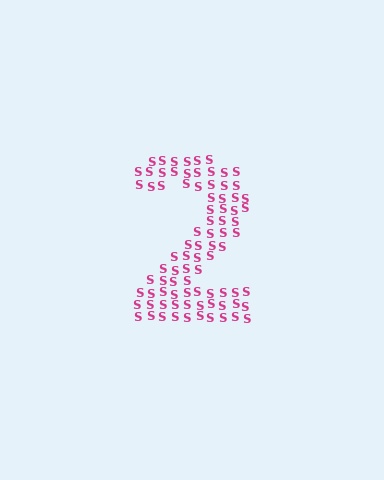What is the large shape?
The large shape is the digit 2.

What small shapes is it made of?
It is made of small letter S's.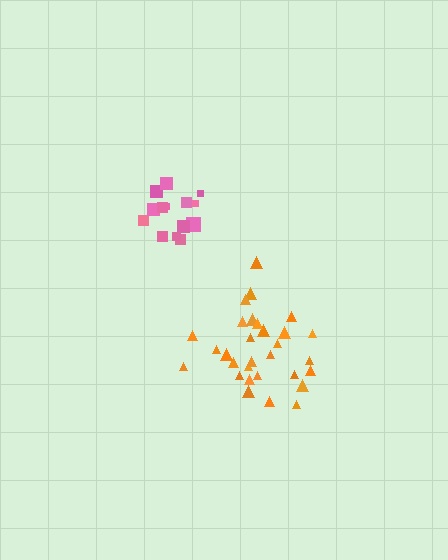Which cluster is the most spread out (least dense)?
Pink.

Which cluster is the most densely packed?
Orange.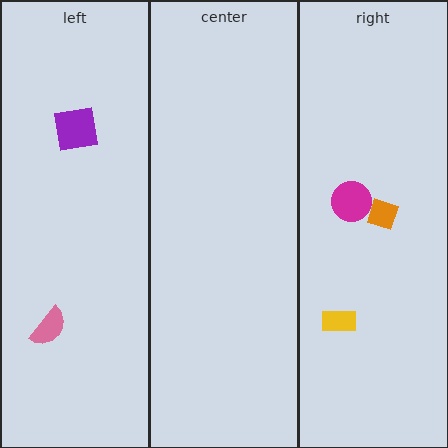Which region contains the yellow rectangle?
The right region.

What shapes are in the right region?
The magenta circle, the yellow rectangle, the orange diamond.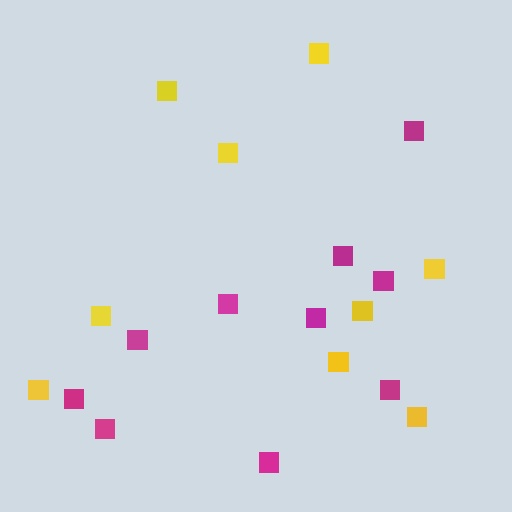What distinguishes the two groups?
There are 2 groups: one group of yellow squares (9) and one group of magenta squares (10).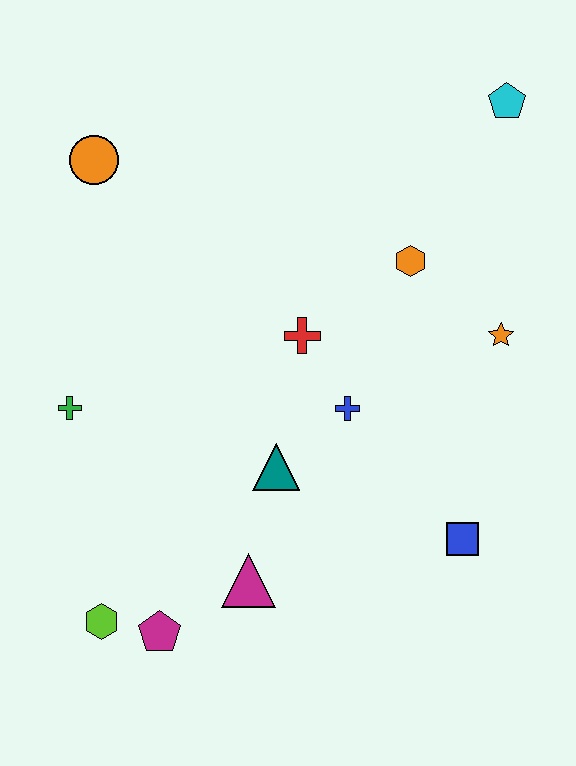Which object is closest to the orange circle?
The green cross is closest to the orange circle.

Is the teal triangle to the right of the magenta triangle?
Yes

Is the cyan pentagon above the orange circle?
Yes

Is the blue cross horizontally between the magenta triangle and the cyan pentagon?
Yes